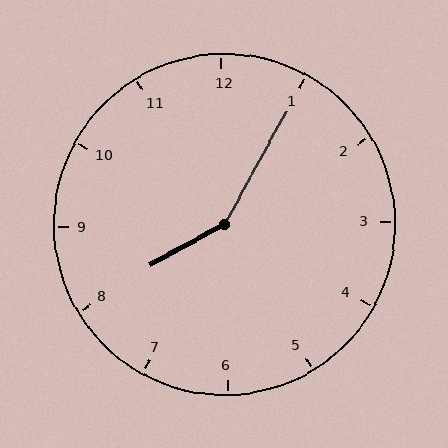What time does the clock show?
8:05.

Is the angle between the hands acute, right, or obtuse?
It is obtuse.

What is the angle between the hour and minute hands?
Approximately 148 degrees.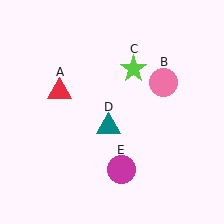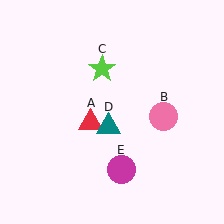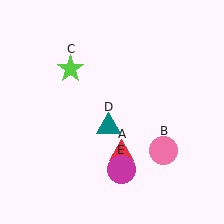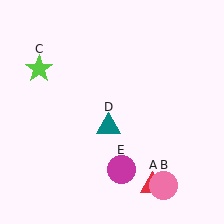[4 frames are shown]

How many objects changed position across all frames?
3 objects changed position: red triangle (object A), pink circle (object B), lime star (object C).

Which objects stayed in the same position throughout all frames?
Teal triangle (object D) and magenta circle (object E) remained stationary.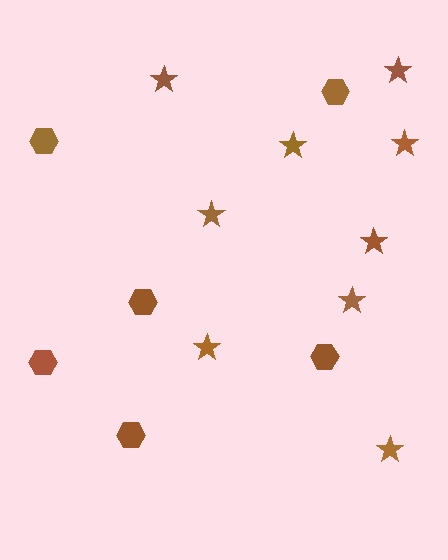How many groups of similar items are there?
There are 2 groups: one group of stars (9) and one group of hexagons (6).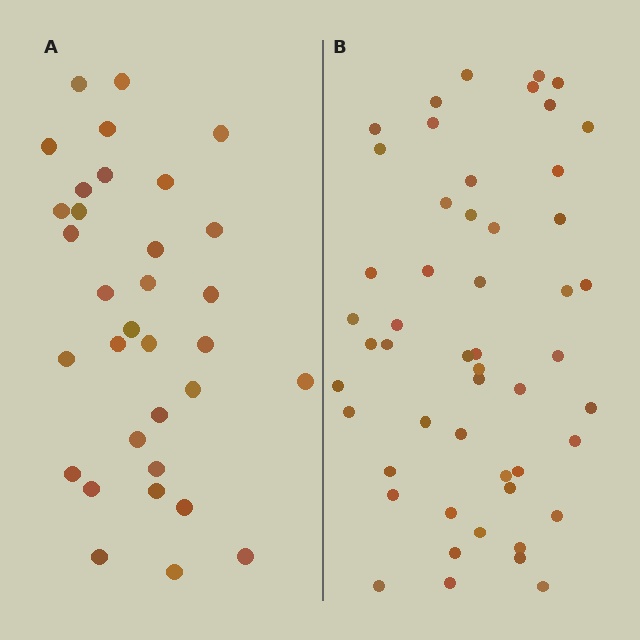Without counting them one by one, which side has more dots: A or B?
Region B (the right region) has more dots.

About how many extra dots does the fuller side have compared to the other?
Region B has approximately 20 more dots than region A.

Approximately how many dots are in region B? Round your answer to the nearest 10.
About 50 dots. (The exact count is 51, which rounds to 50.)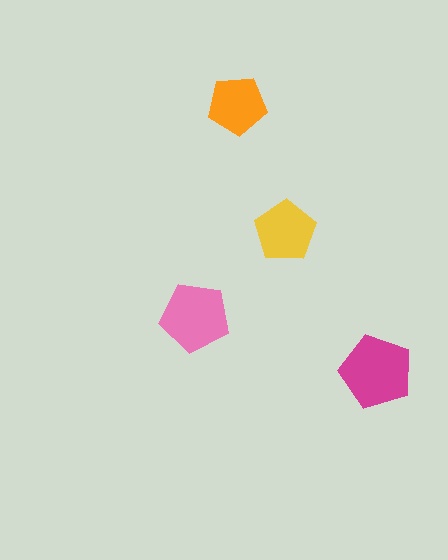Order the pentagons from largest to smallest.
the magenta one, the pink one, the yellow one, the orange one.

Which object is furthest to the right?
The magenta pentagon is rightmost.